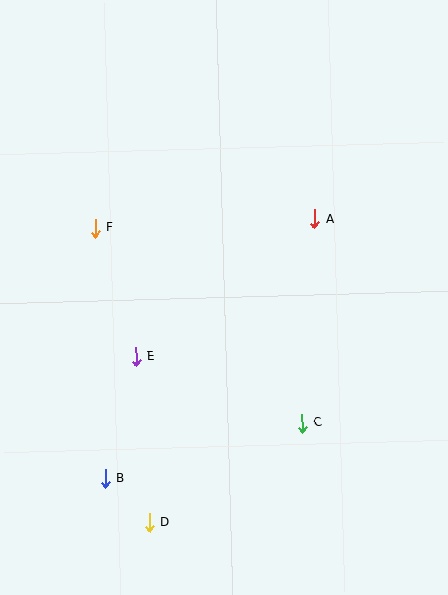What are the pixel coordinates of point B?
Point B is at (105, 479).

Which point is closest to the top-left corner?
Point F is closest to the top-left corner.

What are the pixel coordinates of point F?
Point F is at (95, 228).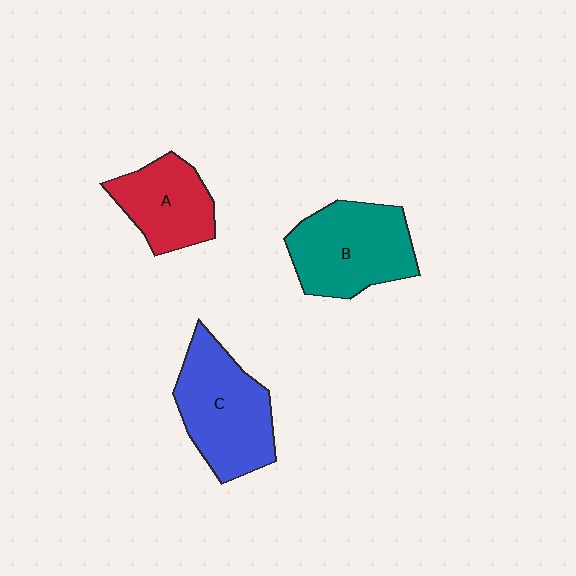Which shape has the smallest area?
Shape A (red).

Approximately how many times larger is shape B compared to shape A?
Approximately 1.4 times.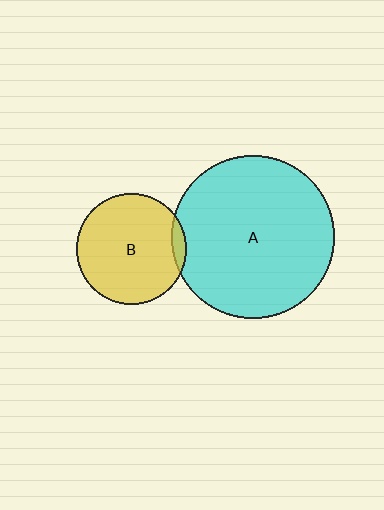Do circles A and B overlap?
Yes.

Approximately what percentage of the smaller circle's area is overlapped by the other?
Approximately 5%.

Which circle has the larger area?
Circle A (cyan).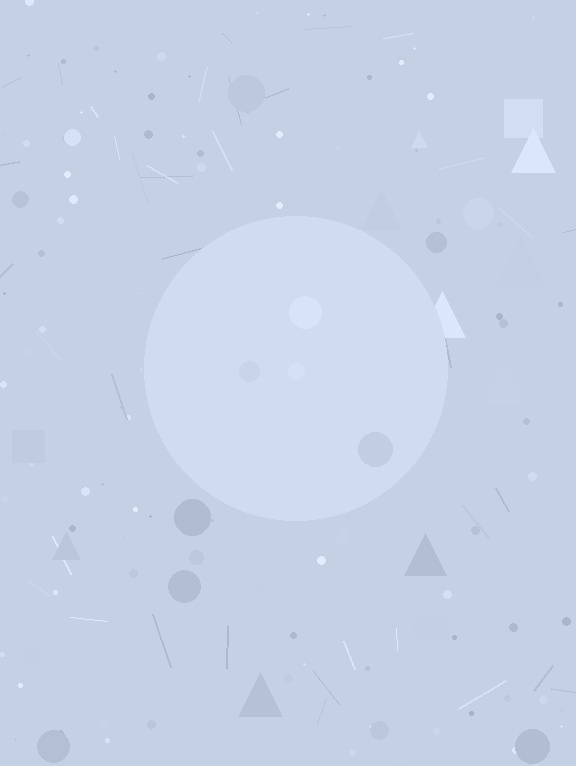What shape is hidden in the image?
A circle is hidden in the image.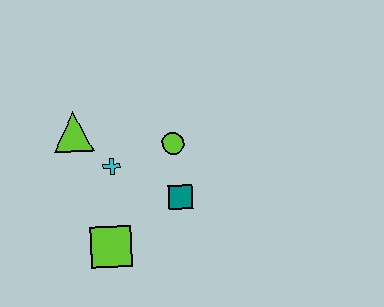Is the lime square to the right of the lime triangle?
Yes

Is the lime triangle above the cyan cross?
Yes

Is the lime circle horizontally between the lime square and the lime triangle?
No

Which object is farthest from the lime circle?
The lime square is farthest from the lime circle.